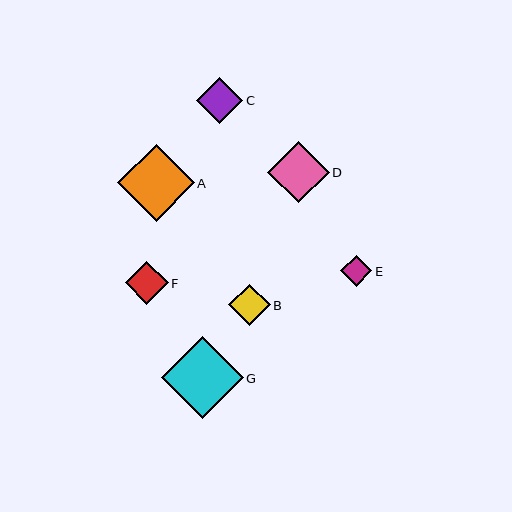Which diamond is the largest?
Diamond G is the largest with a size of approximately 82 pixels.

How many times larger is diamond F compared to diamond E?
Diamond F is approximately 1.4 times the size of diamond E.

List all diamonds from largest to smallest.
From largest to smallest: G, A, D, C, F, B, E.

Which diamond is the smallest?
Diamond E is the smallest with a size of approximately 31 pixels.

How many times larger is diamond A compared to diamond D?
Diamond A is approximately 1.3 times the size of diamond D.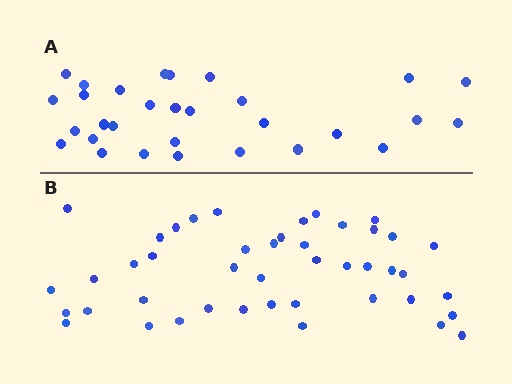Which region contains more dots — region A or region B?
Region B (the bottom region) has more dots.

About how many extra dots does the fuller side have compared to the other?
Region B has approximately 15 more dots than region A.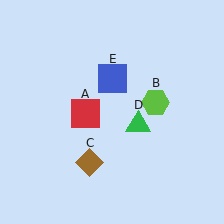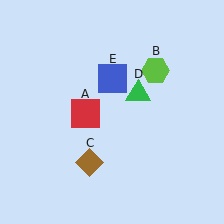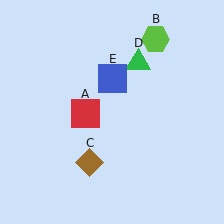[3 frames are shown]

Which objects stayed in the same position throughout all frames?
Red square (object A) and brown diamond (object C) and blue square (object E) remained stationary.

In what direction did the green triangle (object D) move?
The green triangle (object D) moved up.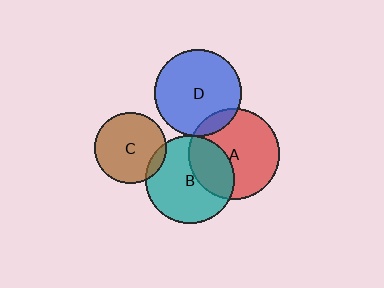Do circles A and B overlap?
Yes.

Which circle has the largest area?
Circle A (red).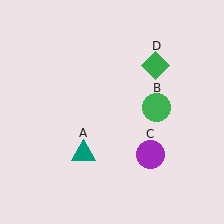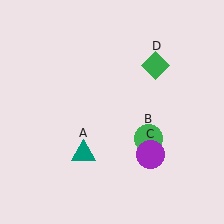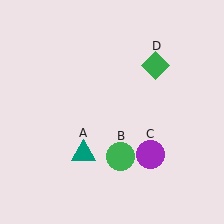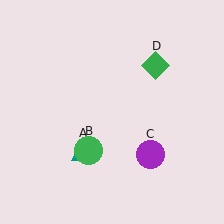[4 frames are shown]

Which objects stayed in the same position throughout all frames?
Teal triangle (object A) and purple circle (object C) and green diamond (object D) remained stationary.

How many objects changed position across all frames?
1 object changed position: green circle (object B).